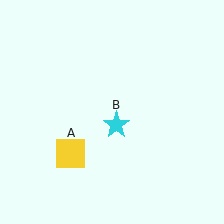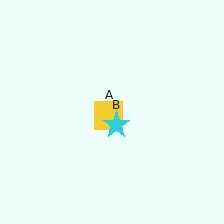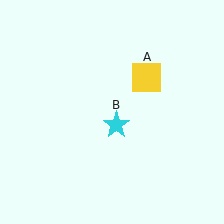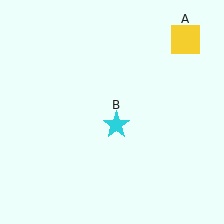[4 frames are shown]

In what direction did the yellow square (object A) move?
The yellow square (object A) moved up and to the right.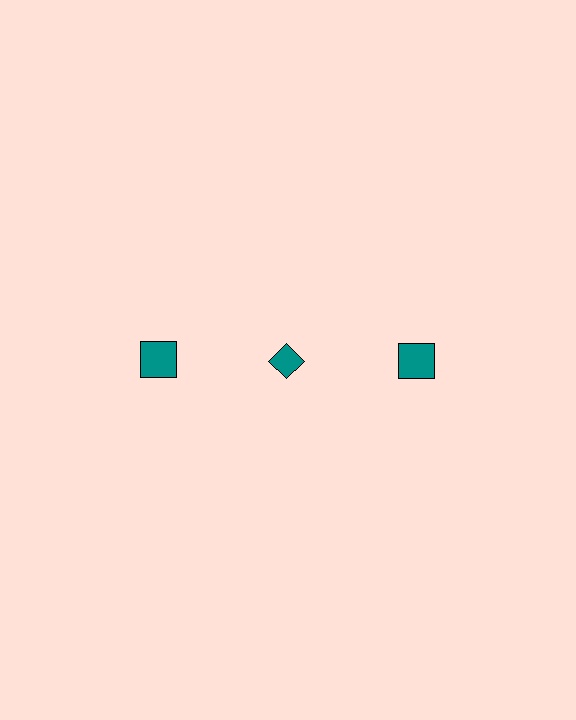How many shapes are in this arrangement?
There are 3 shapes arranged in a grid pattern.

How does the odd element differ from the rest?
It has a different shape: diamond instead of square.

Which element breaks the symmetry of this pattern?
The teal diamond in the top row, second from left column breaks the symmetry. All other shapes are teal squares.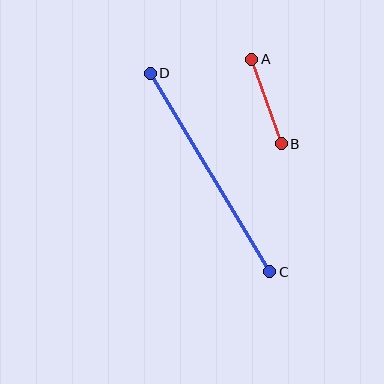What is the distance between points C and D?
The distance is approximately 232 pixels.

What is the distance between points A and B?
The distance is approximately 89 pixels.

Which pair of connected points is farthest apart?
Points C and D are farthest apart.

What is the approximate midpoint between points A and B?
The midpoint is at approximately (267, 102) pixels.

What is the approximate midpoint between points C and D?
The midpoint is at approximately (210, 172) pixels.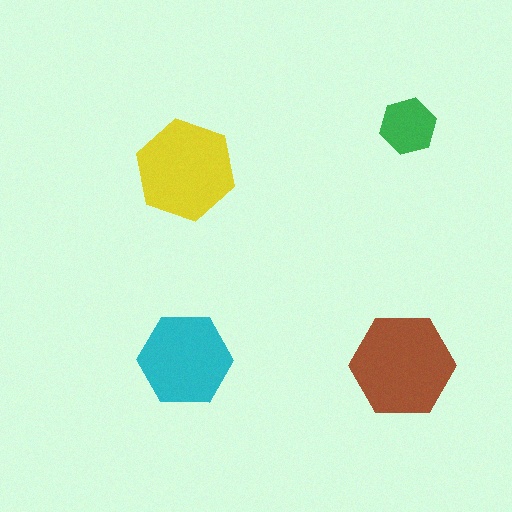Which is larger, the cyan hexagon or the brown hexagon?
The brown one.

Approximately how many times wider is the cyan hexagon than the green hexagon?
About 1.5 times wider.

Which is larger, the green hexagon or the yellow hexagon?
The yellow one.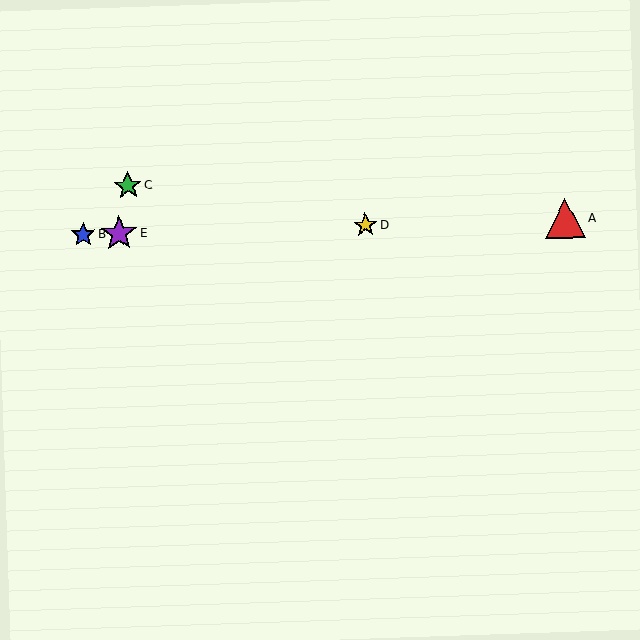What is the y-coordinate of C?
Object C is at y≈186.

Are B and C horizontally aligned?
No, B is at y≈235 and C is at y≈186.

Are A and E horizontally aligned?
Yes, both are at y≈218.